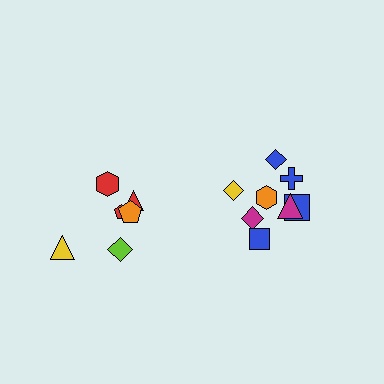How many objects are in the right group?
There are 8 objects.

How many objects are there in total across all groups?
There are 14 objects.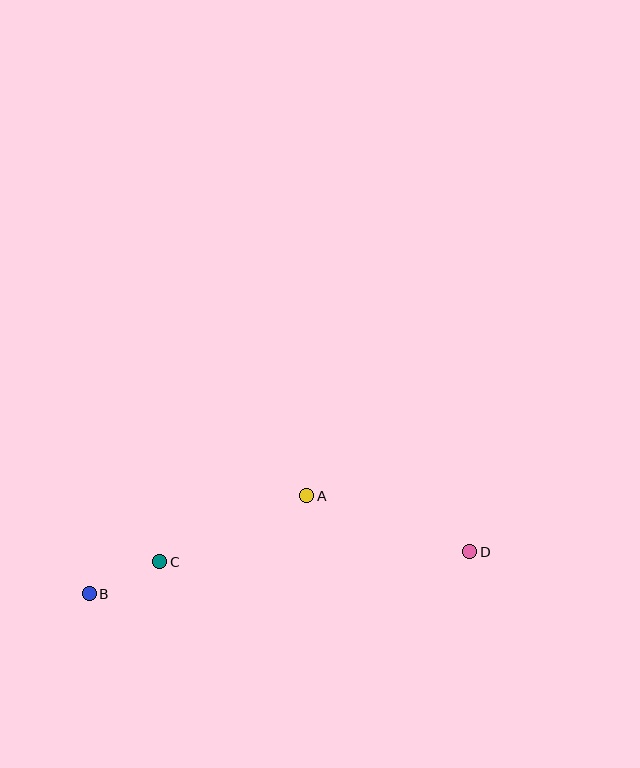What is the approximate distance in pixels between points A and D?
The distance between A and D is approximately 172 pixels.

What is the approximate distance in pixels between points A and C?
The distance between A and C is approximately 161 pixels.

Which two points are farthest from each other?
Points B and D are farthest from each other.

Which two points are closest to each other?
Points B and C are closest to each other.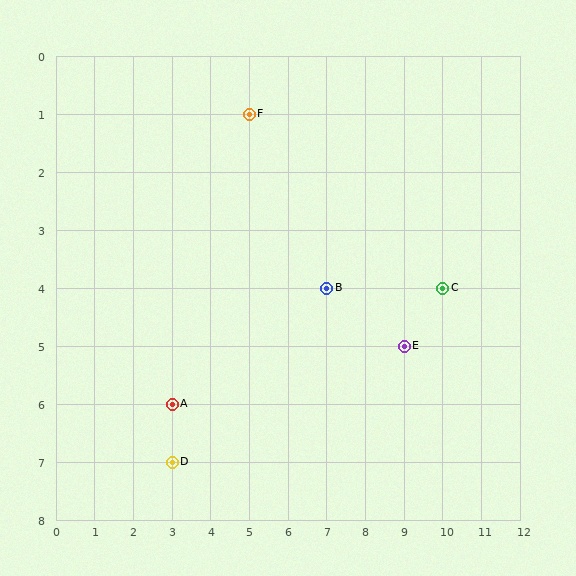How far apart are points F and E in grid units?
Points F and E are 4 columns and 4 rows apart (about 5.7 grid units diagonally).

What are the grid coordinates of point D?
Point D is at grid coordinates (3, 7).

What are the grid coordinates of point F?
Point F is at grid coordinates (5, 1).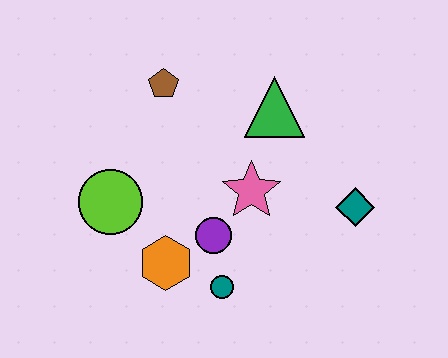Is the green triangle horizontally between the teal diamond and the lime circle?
Yes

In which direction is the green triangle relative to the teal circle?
The green triangle is above the teal circle.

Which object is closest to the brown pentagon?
The green triangle is closest to the brown pentagon.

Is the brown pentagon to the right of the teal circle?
No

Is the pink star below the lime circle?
No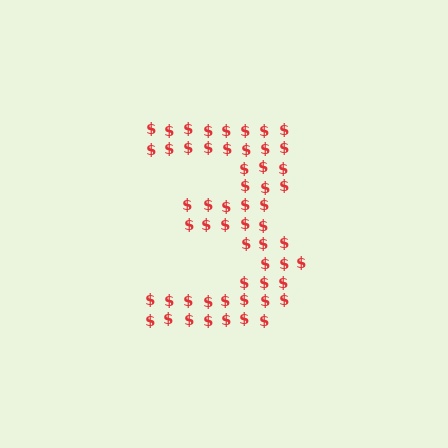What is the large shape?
The large shape is the digit 3.